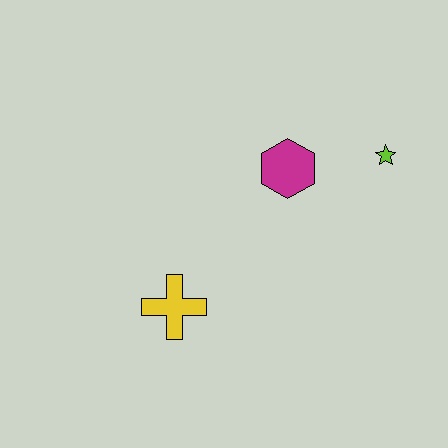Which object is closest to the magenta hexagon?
The lime star is closest to the magenta hexagon.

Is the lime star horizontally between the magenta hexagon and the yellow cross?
No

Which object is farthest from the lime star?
The yellow cross is farthest from the lime star.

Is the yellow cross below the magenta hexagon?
Yes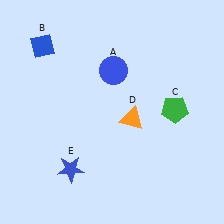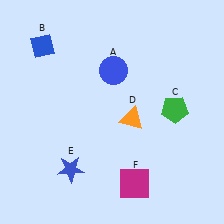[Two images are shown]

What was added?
A magenta square (F) was added in Image 2.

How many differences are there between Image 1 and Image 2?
There is 1 difference between the two images.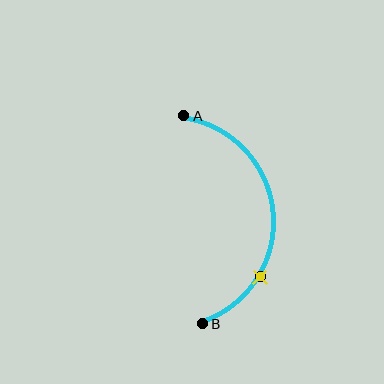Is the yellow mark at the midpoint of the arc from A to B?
No. The yellow mark lies on the arc but is closer to endpoint B. The arc midpoint would be at the point on the curve equidistant along the arc from both A and B.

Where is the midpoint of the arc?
The arc midpoint is the point on the curve farthest from the straight line joining A and B. It sits to the right of that line.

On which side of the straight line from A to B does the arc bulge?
The arc bulges to the right of the straight line connecting A and B.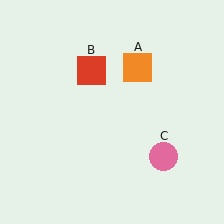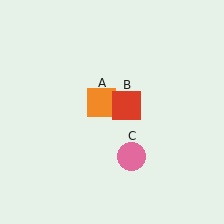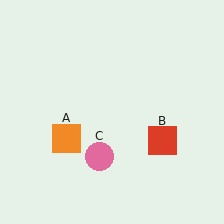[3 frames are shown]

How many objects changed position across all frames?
3 objects changed position: orange square (object A), red square (object B), pink circle (object C).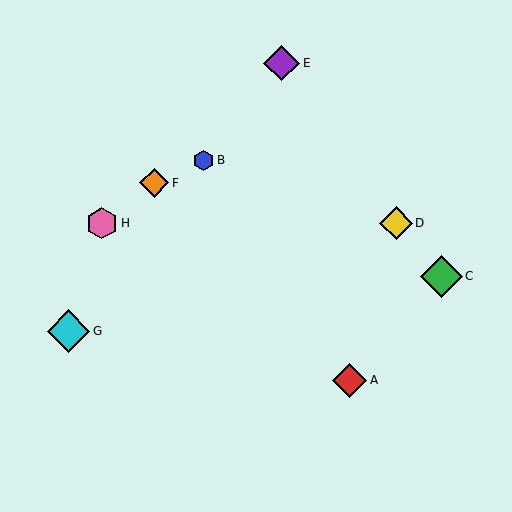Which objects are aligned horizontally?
Objects D, H are aligned horizontally.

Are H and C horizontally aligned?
No, H is at y≈223 and C is at y≈277.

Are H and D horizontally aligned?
Yes, both are at y≈223.